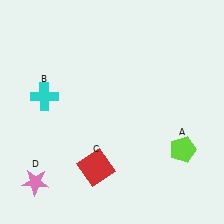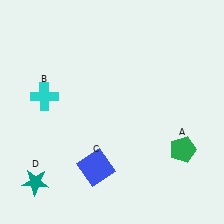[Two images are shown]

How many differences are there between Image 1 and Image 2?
There are 3 differences between the two images.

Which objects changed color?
A changed from lime to green. C changed from red to blue. D changed from pink to teal.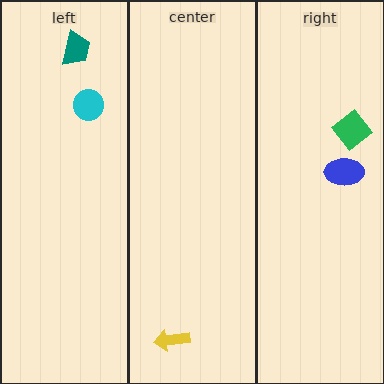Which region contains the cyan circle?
The left region.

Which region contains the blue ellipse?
The right region.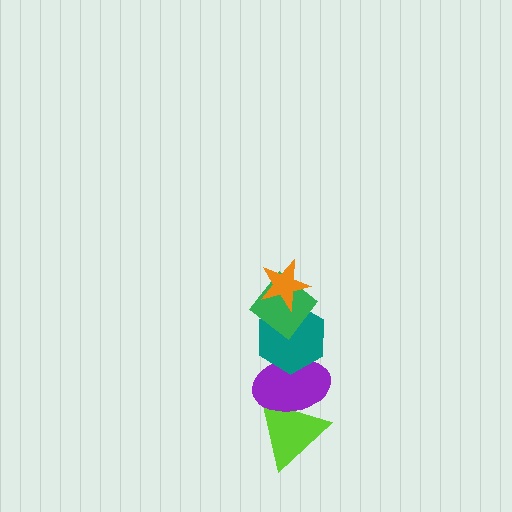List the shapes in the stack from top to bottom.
From top to bottom: the orange star, the green diamond, the teal hexagon, the purple ellipse, the lime triangle.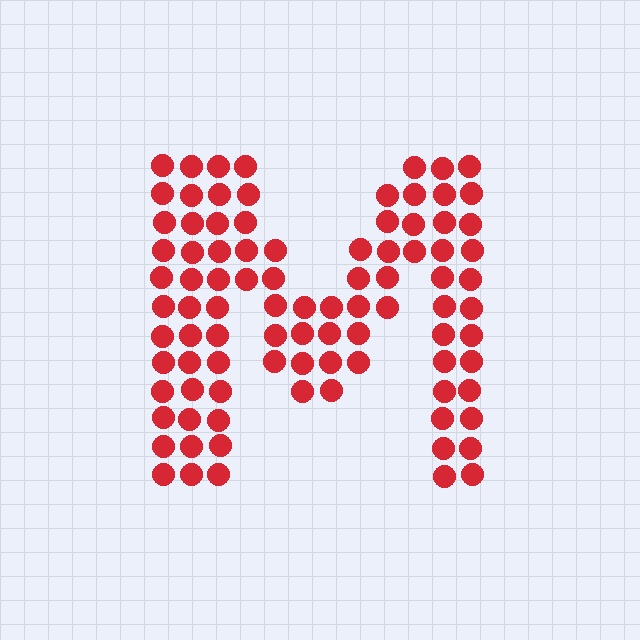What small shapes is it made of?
It is made of small circles.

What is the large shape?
The large shape is the letter M.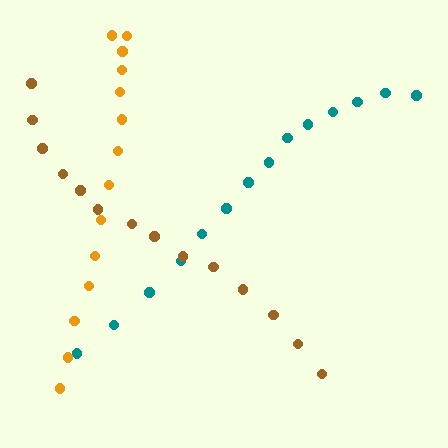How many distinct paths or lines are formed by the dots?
There are 3 distinct paths.